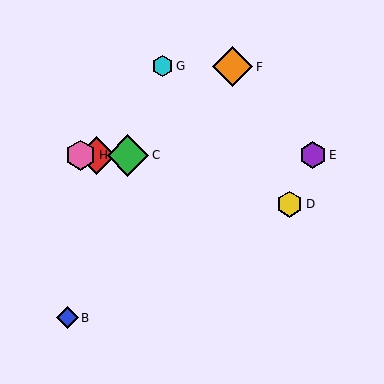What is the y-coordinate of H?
Object H is at y≈155.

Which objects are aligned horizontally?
Objects A, C, E, H are aligned horizontally.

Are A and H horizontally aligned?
Yes, both are at y≈155.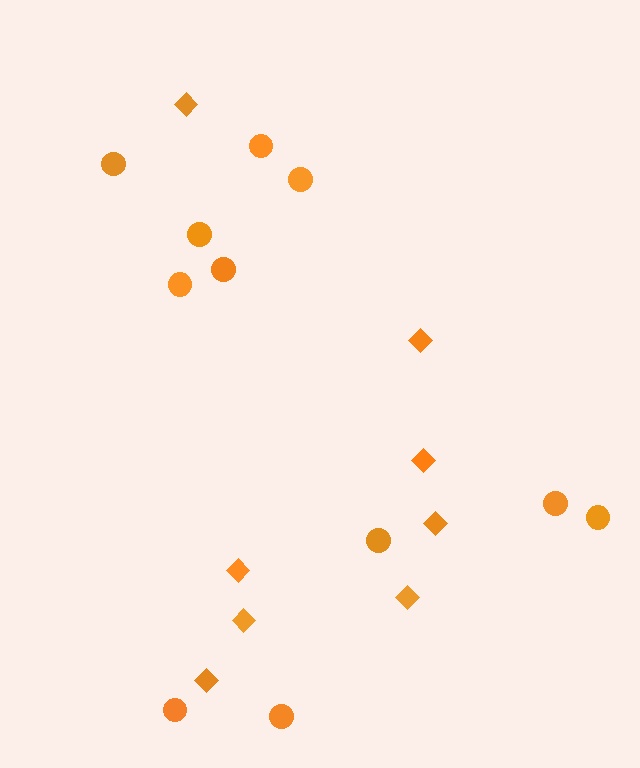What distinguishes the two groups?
There are 2 groups: one group of diamonds (8) and one group of circles (11).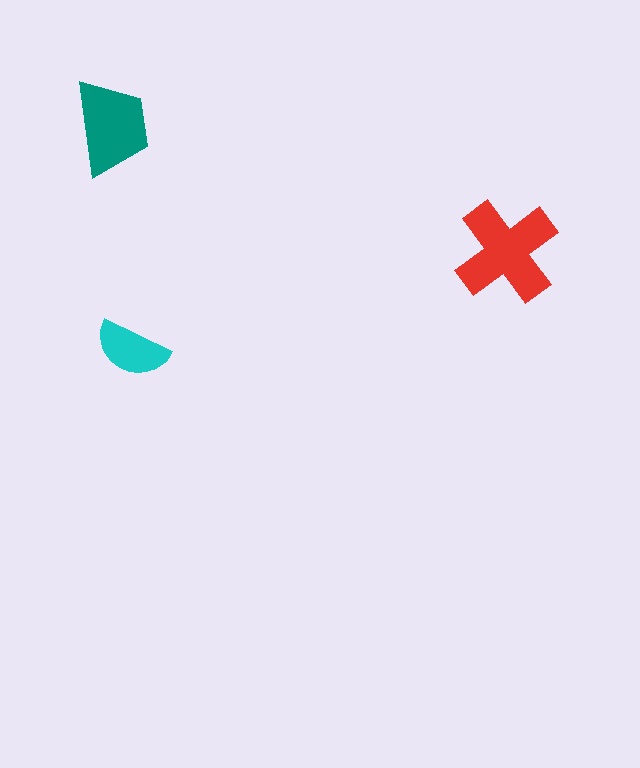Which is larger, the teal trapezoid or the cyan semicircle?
The teal trapezoid.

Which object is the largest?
The red cross.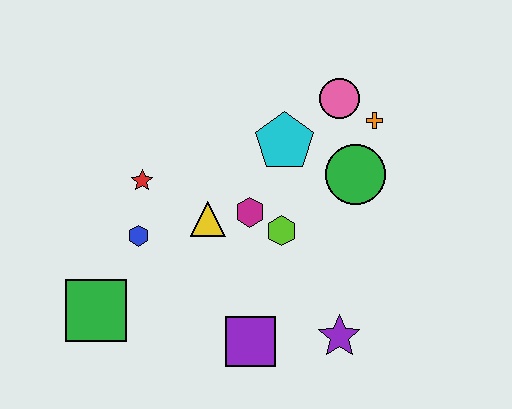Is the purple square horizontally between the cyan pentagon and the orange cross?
No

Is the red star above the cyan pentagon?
No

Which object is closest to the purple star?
The purple square is closest to the purple star.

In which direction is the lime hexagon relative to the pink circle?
The lime hexagon is below the pink circle.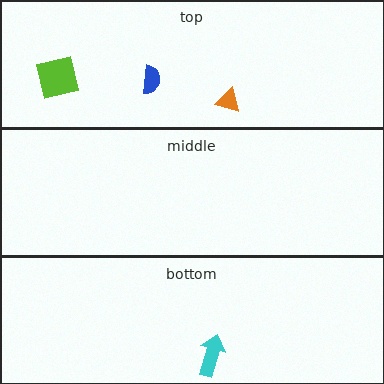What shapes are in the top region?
The lime square, the orange triangle, the blue semicircle.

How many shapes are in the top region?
3.